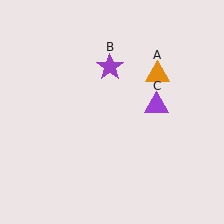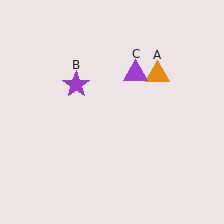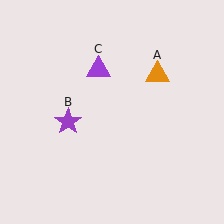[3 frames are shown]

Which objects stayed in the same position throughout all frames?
Orange triangle (object A) remained stationary.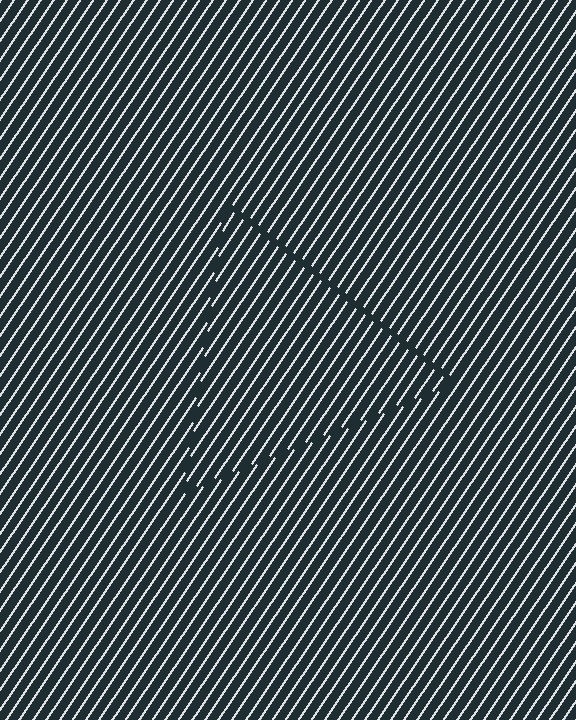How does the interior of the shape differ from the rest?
The interior of the shape contains the same grating, shifted by half a period — the contour is defined by the phase discontinuity where line-ends from the inner and outer gratings abut.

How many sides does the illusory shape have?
3 sides — the line-ends trace a triangle.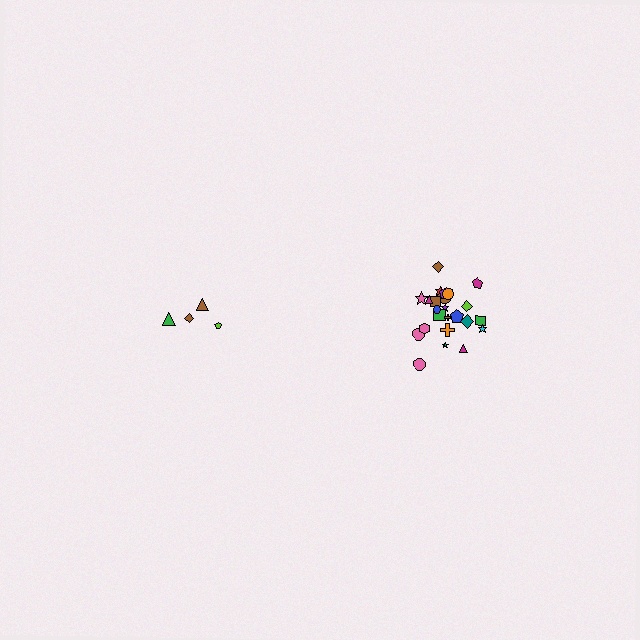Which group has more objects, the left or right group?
The right group.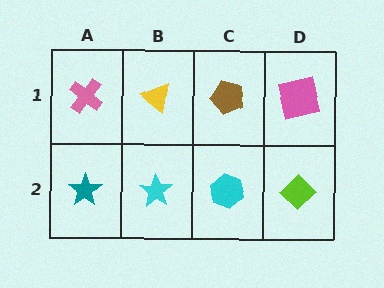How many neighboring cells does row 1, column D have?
2.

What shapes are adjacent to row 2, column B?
A yellow triangle (row 1, column B), a teal star (row 2, column A), a cyan hexagon (row 2, column C).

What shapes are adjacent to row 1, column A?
A teal star (row 2, column A), a yellow triangle (row 1, column B).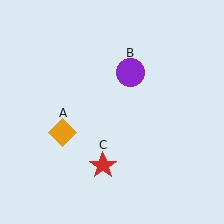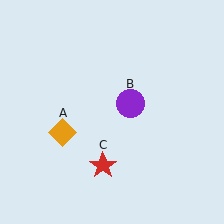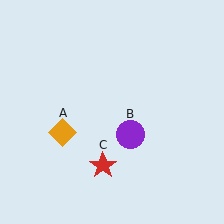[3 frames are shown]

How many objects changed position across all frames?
1 object changed position: purple circle (object B).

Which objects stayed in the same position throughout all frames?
Orange diamond (object A) and red star (object C) remained stationary.